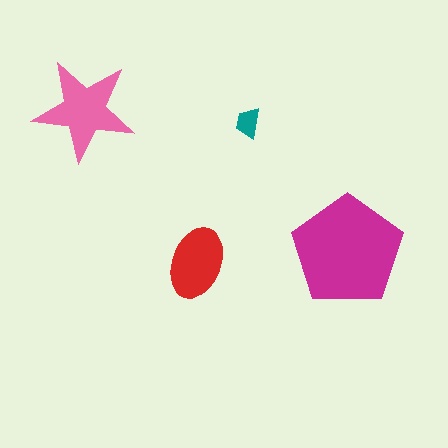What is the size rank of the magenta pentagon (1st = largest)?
1st.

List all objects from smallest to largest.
The teal trapezoid, the red ellipse, the pink star, the magenta pentagon.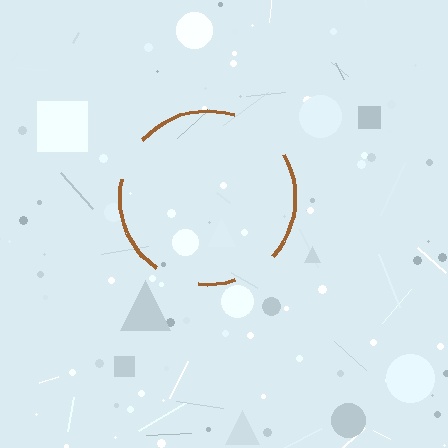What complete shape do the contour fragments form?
The contour fragments form a circle.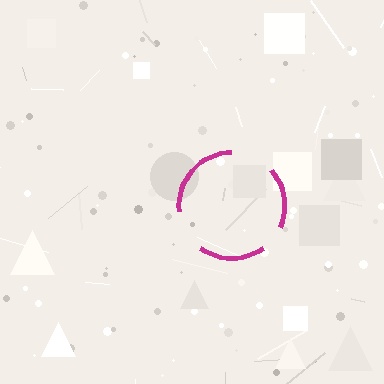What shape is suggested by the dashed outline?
The dashed outline suggests a circle.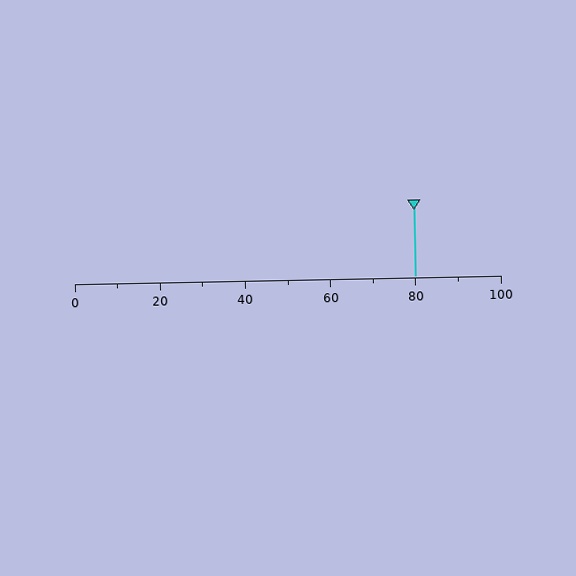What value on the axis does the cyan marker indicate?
The marker indicates approximately 80.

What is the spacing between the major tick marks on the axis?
The major ticks are spaced 20 apart.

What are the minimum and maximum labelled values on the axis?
The axis runs from 0 to 100.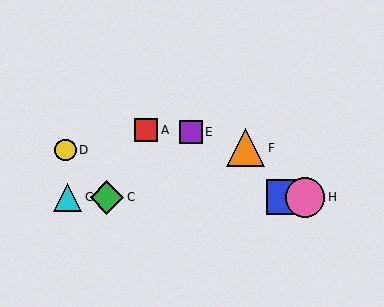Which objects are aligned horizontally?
Objects B, C, G, H are aligned horizontally.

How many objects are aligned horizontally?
4 objects (B, C, G, H) are aligned horizontally.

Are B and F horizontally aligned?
No, B is at y≈197 and F is at y≈148.